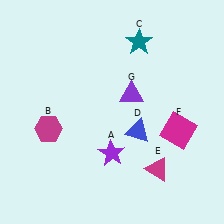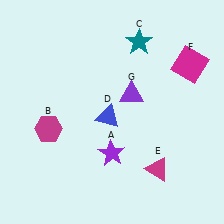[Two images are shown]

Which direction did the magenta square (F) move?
The magenta square (F) moved up.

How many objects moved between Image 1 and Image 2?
2 objects moved between the two images.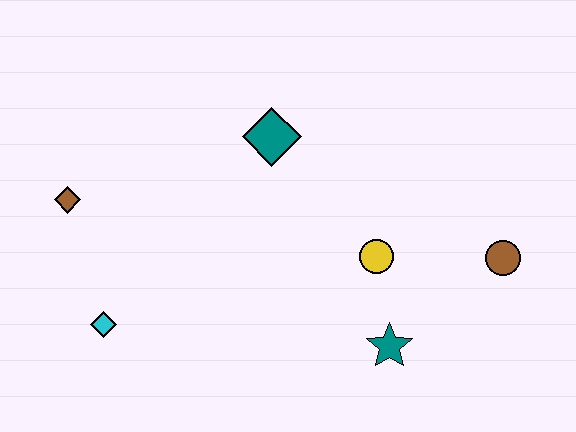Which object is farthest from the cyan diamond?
The brown circle is farthest from the cyan diamond.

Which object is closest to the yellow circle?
The teal star is closest to the yellow circle.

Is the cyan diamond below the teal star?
No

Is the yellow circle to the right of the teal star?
No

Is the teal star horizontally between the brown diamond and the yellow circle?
No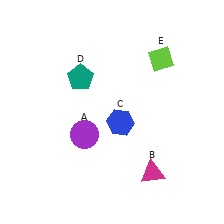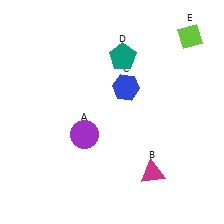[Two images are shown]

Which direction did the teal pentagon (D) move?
The teal pentagon (D) moved right.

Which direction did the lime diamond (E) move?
The lime diamond (E) moved right.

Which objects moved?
The objects that moved are: the blue hexagon (C), the teal pentagon (D), the lime diamond (E).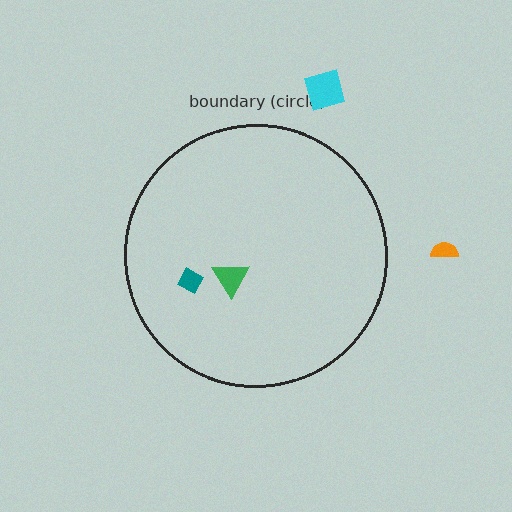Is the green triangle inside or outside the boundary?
Inside.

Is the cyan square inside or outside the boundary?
Outside.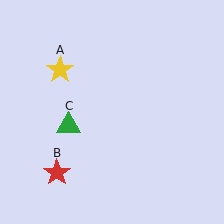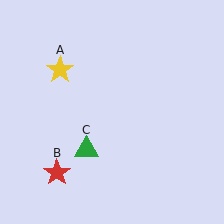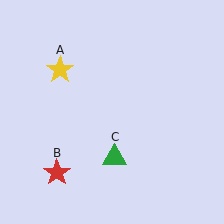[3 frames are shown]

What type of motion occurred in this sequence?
The green triangle (object C) rotated counterclockwise around the center of the scene.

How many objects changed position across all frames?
1 object changed position: green triangle (object C).